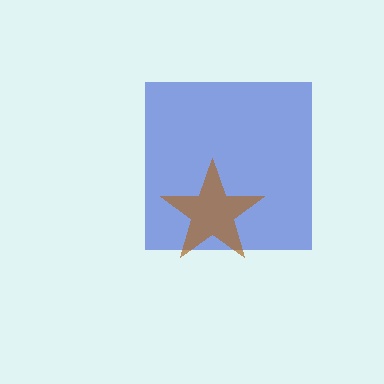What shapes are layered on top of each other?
The layered shapes are: a blue square, a brown star.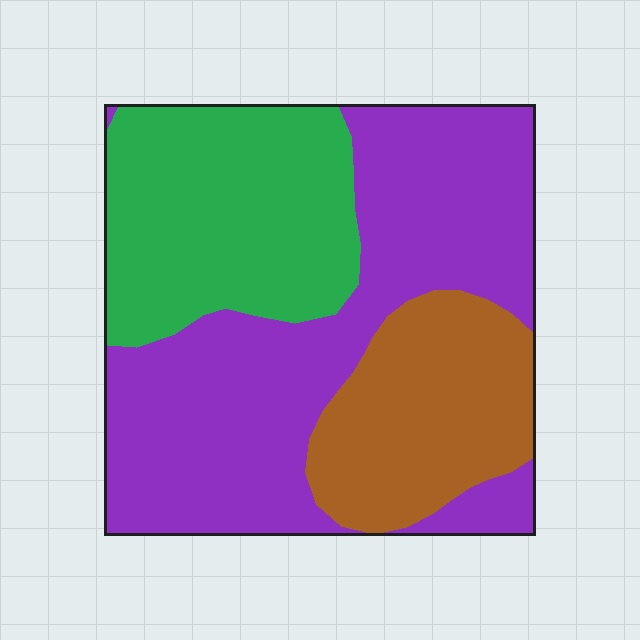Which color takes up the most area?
Purple, at roughly 50%.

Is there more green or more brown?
Green.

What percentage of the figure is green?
Green covers 29% of the figure.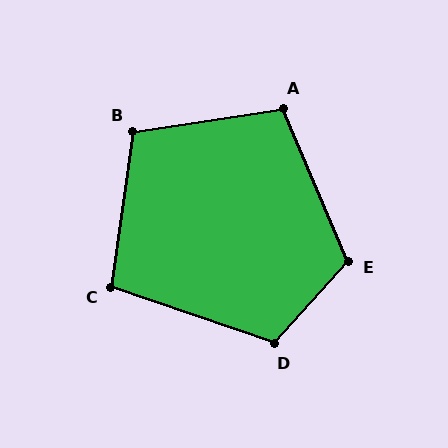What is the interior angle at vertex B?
Approximately 107 degrees (obtuse).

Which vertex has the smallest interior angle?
C, at approximately 101 degrees.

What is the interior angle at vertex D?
Approximately 113 degrees (obtuse).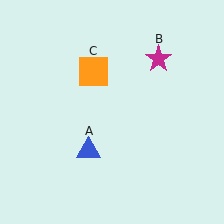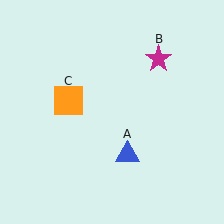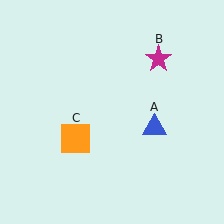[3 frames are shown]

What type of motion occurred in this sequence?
The blue triangle (object A), orange square (object C) rotated counterclockwise around the center of the scene.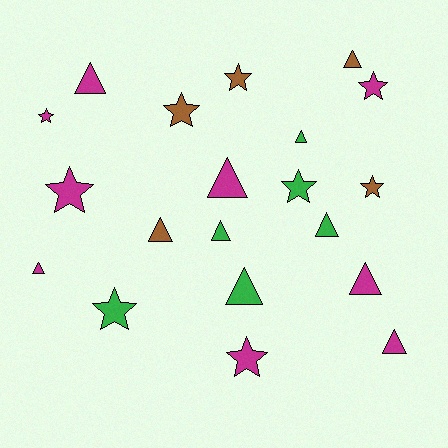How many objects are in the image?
There are 20 objects.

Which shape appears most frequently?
Triangle, with 11 objects.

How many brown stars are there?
There are 3 brown stars.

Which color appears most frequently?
Magenta, with 9 objects.